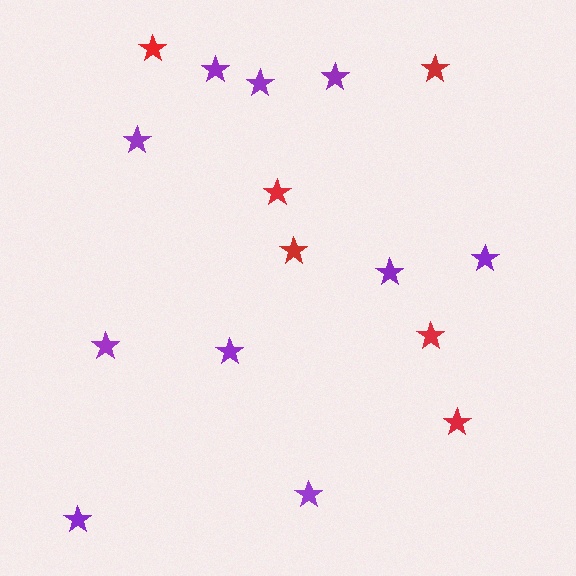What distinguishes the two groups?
There are 2 groups: one group of red stars (6) and one group of purple stars (10).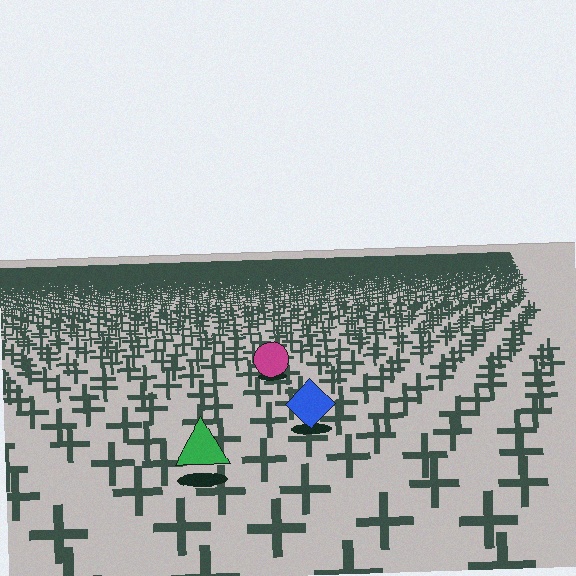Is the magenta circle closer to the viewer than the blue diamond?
No. The blue diamond is closer — you can tell from the texture gradient: the ground texture is coarser near it.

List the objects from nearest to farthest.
From nearest to farthest: the green triangle, the blue diamond, the magenta circle.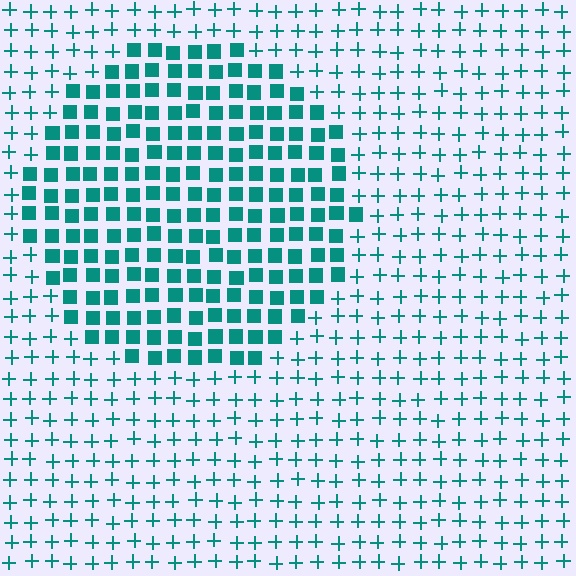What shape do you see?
I see a circle.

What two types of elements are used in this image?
The image uses squares inside the circle region and plus signs outside it.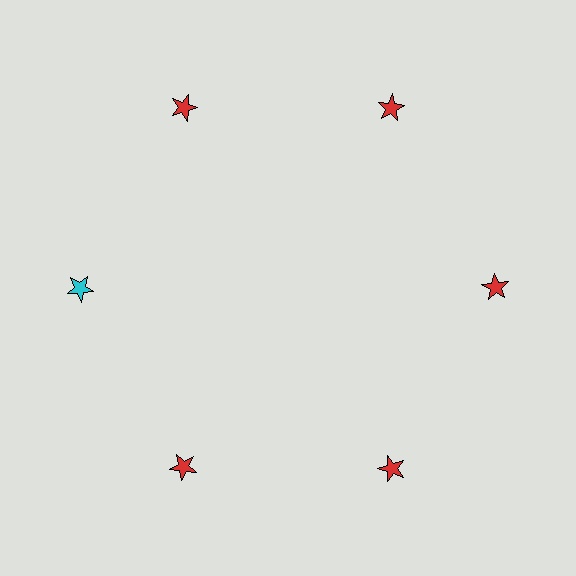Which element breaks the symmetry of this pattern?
The cyan star at roughly the 9 o'clock position breaks the symmetry. All other shapes are red stars.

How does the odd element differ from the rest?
It has a different color: cyan instead of red.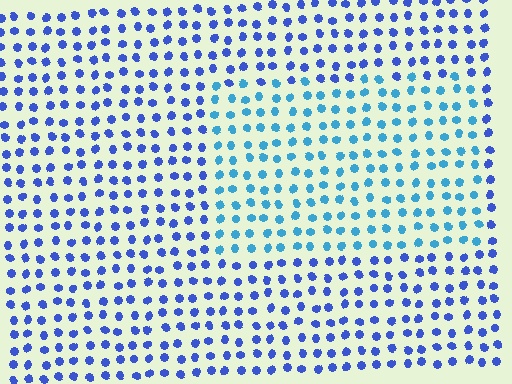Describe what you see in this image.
The image is filled with small blue elements in a uniform arrangement. A rectangle-shaped region is visible where the elements are tinted to a slightly different hue, forming a subtle color boundary.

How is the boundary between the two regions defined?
The boundary is defined purely by a slight shift in hue (about 32 degrees). Spacing, size, and orientation are identical on both sides.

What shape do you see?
I see a rectangle.